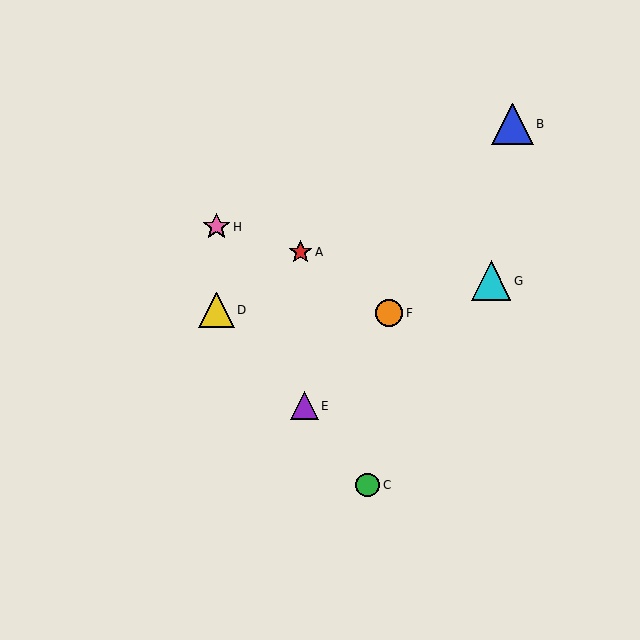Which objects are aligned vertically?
Objects D, H are aligned vertically.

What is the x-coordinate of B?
Object B is at x≈512.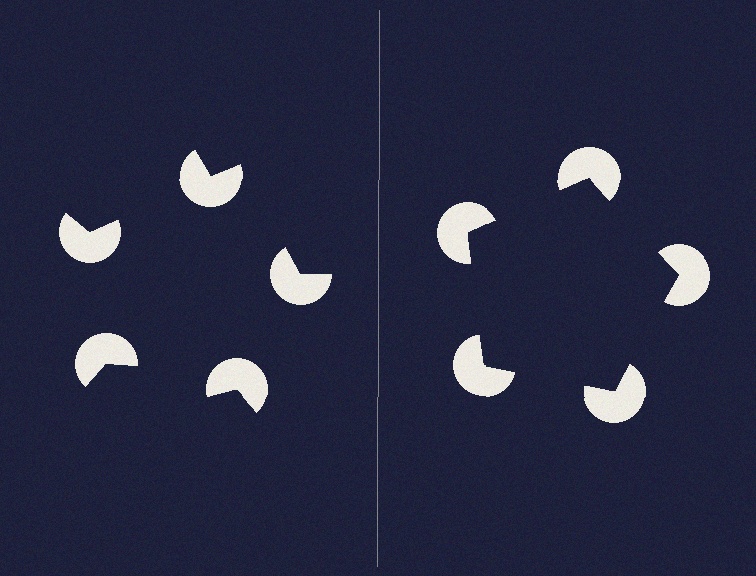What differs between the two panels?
The pac-man discs are positioned identically on both sides; only the wedge orientations differ. On the right they align to a pentagon; on the left they are misaligned.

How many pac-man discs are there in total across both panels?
10 — 5 on each side.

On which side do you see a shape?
An illusory pentagon appears on the right side. On the left side the wedge cuts are rotated, so no coherent shape forms.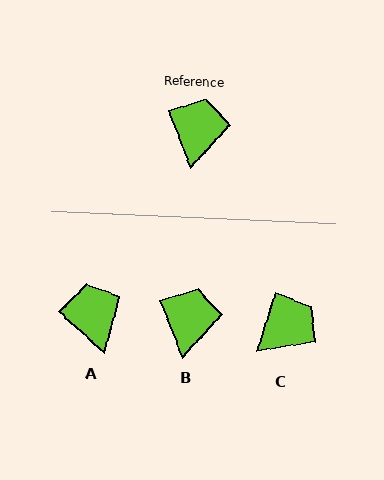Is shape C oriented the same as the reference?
No, it is off by about 38 degrees.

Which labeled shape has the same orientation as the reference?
B.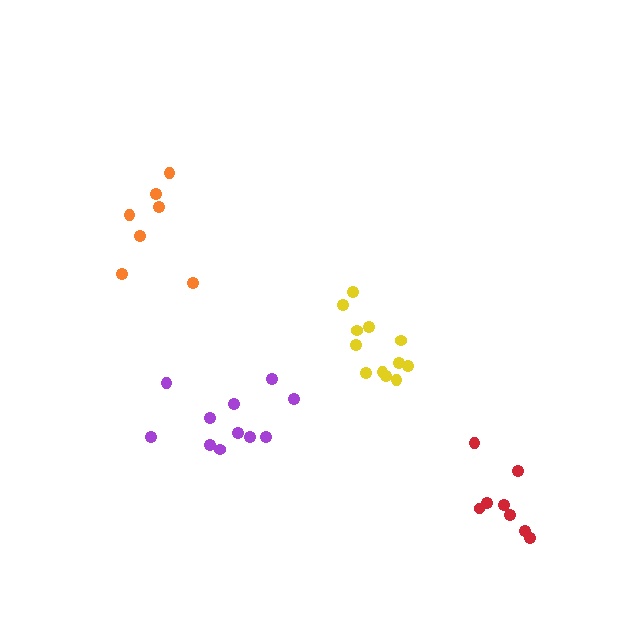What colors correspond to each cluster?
The clusters are colored: red, yellow, purple, orange.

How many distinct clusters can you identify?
There are 4 distinct clusters.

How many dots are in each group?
Group 1: 8 dots, Group 2: 12 dots, Group 3: 11 dots, Group 4: 7 dots (38 total).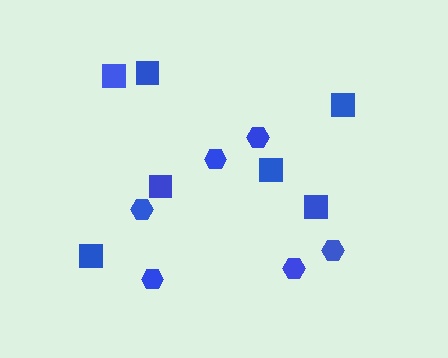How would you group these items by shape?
There are 2 groups: one group of squares (7) and one group of hexagons (6).